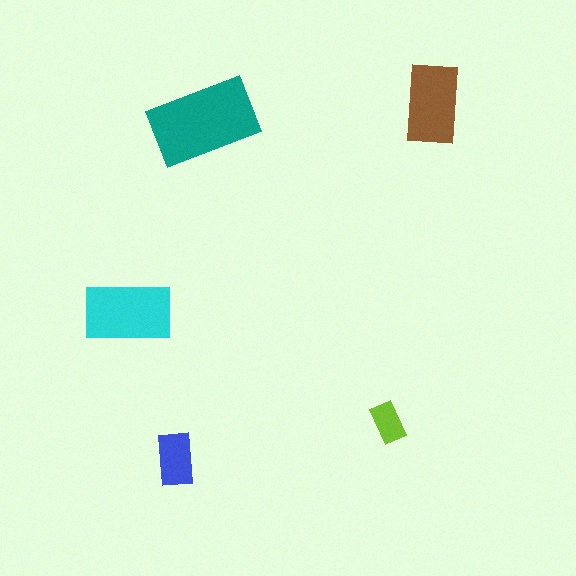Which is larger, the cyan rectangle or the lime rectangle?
The cyan one.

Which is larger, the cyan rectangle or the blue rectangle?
The cyan one.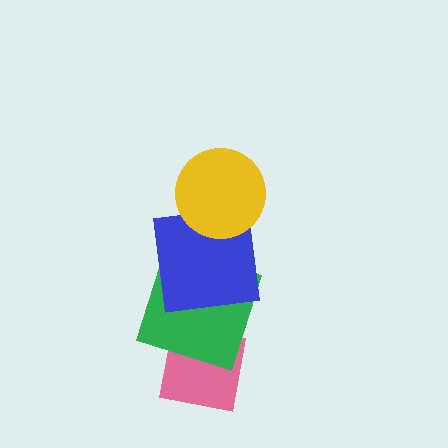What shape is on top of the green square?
The blue square is on top of the green square.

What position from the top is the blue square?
The blue square is 2nd from the top.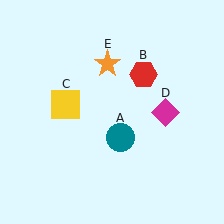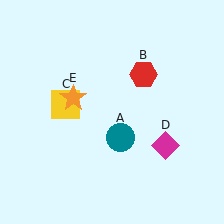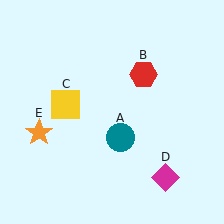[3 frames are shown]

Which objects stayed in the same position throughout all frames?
Teal circle (object A) and red hexagon (object B) and yellow square (object C) remained stationary.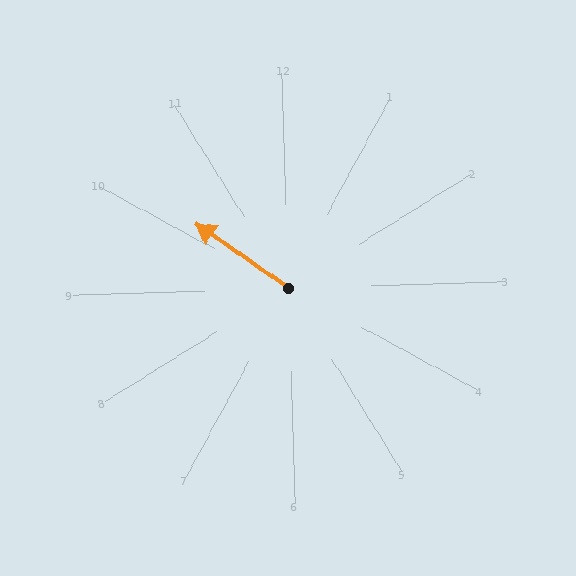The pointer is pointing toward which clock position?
Roughly 10 o'clock.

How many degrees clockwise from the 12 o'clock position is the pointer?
Approximately 307 degrees.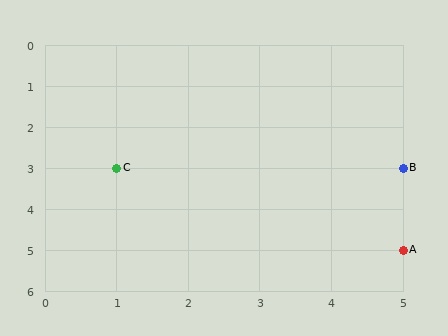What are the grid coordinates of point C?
Point C is at grid coordinates (1, 3).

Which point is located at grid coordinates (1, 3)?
Point C is at (1, 3).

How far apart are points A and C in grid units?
Points A and C are 4 columns and 2 rows apart (about 4.5 grid units diagonally).